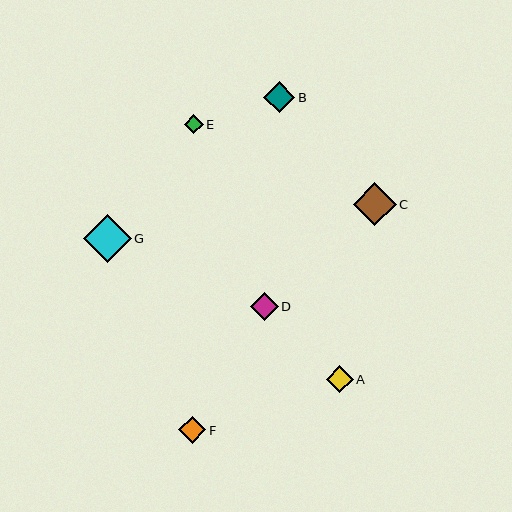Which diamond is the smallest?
Diamond E is the smallest with a size of approximately 19 pixels.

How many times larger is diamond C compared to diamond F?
Diamond C is approximately 1.6 times the size of diamond F.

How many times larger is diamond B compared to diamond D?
Diamond B is approximately 1.1 times the size of diamond D.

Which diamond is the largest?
Diamond G is the largest with a size of approximately 48 pixels.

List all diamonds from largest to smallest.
From largest to smallest: G, C, B, D, F, A, E.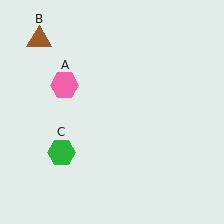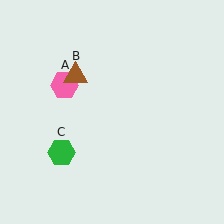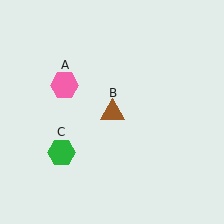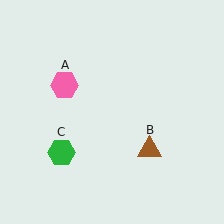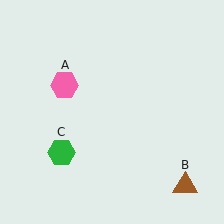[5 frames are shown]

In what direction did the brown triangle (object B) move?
The brown triangle (object B) moved down and to the right.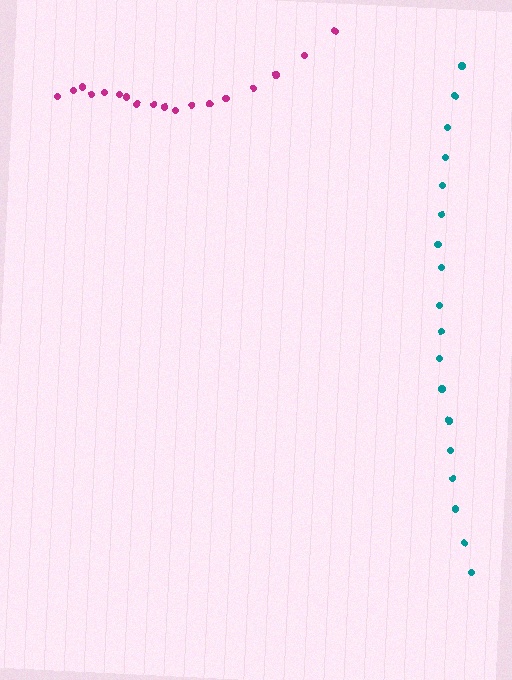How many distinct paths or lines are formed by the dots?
There are 2 distinct paths.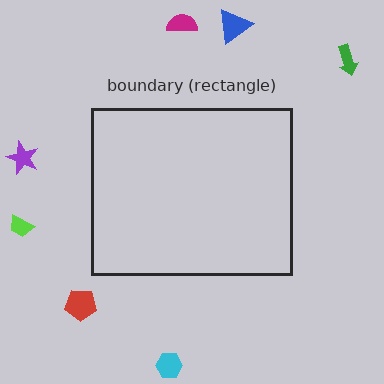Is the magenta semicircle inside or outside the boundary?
Outside.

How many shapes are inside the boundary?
0 inside, 7 outside.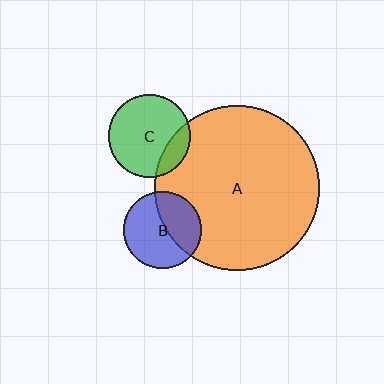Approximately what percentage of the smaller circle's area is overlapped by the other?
Approximately 40%.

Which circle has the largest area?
Circle A (orange).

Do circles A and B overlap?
Yes.